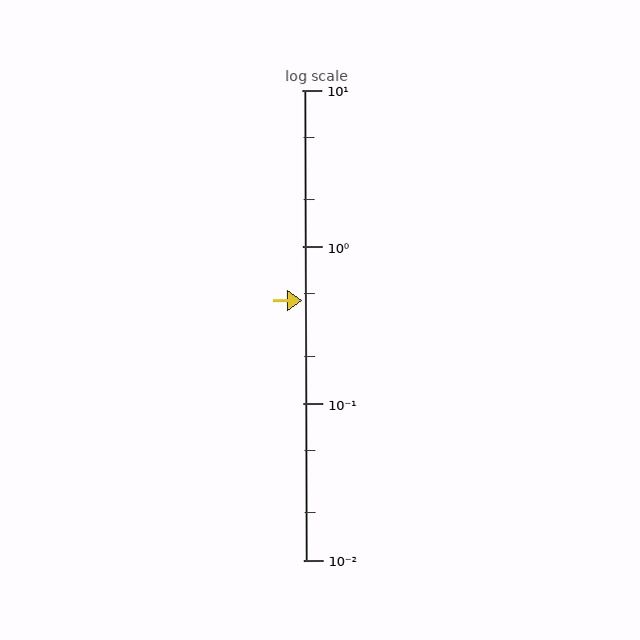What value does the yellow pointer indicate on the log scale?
The pointer indicates approximately 0.45.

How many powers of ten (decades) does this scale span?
The scale spans 3 decades, from 0.01 to 10.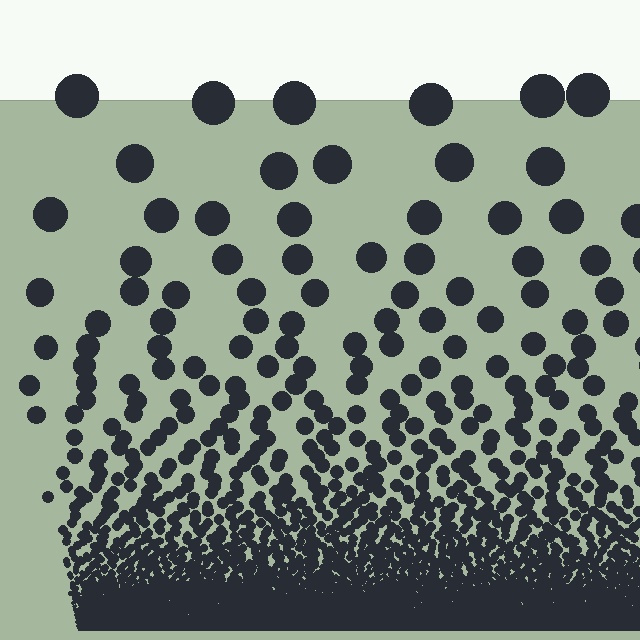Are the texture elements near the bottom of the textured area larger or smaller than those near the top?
Smaller. The gradient is inverted — elements near the bottom are smaller and denser.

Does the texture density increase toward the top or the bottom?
Density increases toward the bottom.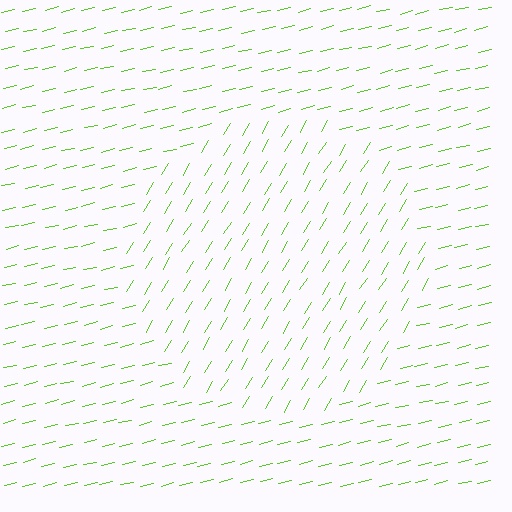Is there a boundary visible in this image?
Yes, there is a texture boundary formed by a change in line orientation.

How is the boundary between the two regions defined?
The boundary is defined purely by a change in line orientation (approximately 45 degrees difference). All lines are the same color and thickness.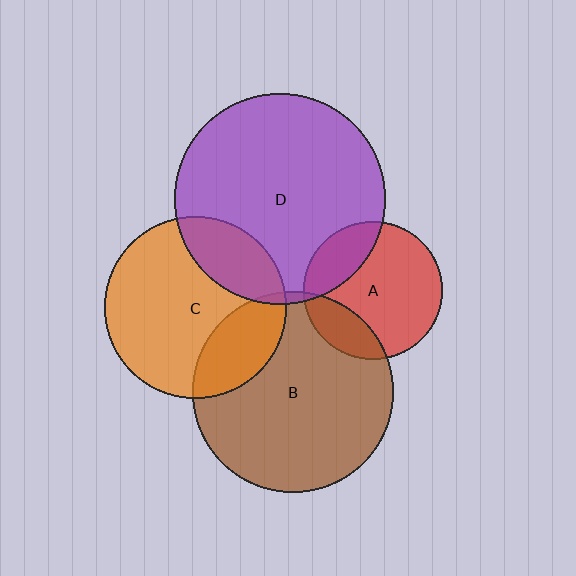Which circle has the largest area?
Circle D (purple).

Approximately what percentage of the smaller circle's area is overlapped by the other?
Approximately 20%.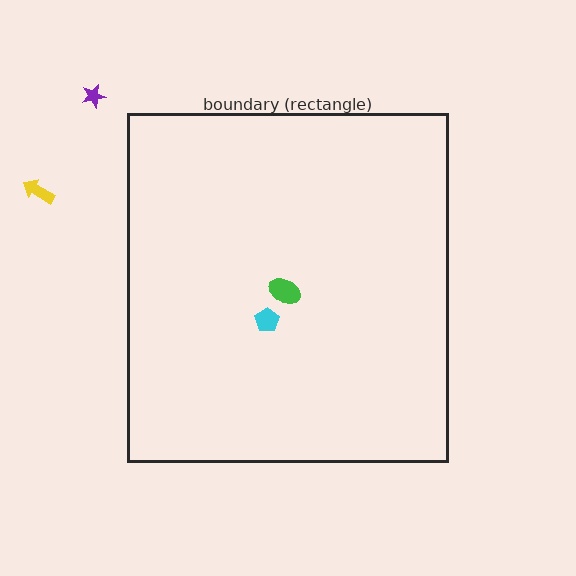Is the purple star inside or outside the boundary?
Outside.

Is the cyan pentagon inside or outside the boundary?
Inside.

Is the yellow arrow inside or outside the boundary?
Outside.